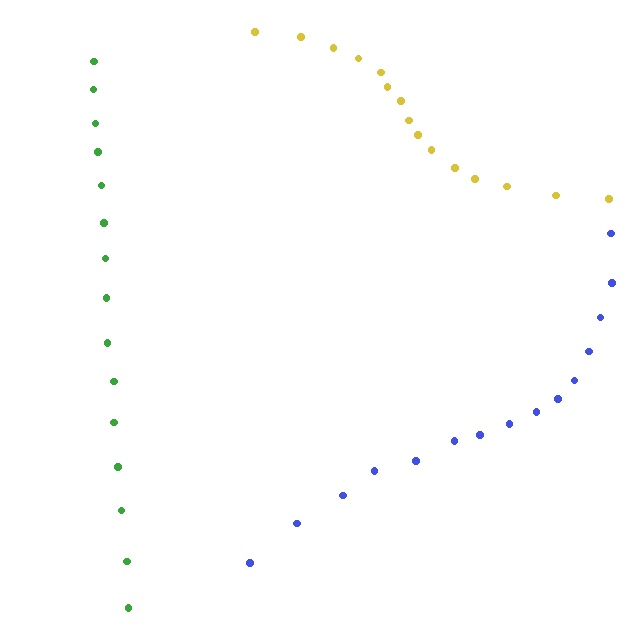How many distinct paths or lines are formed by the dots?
There are 3 distinct paths.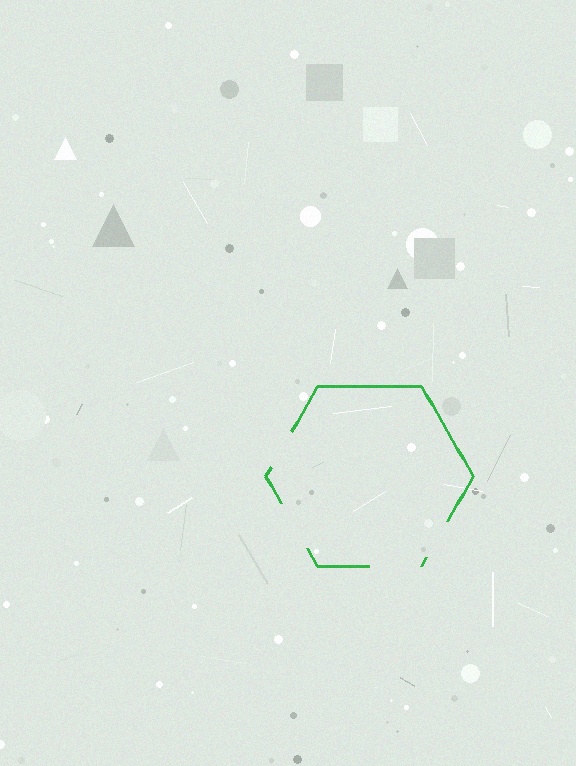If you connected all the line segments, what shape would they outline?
They would outline a hexagon.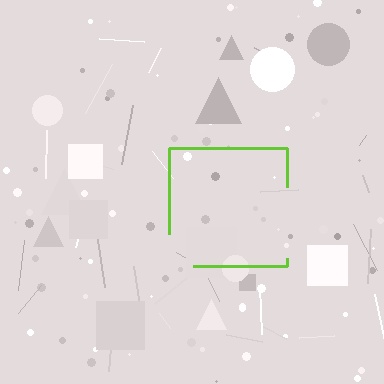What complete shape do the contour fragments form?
The contour fragments form a square.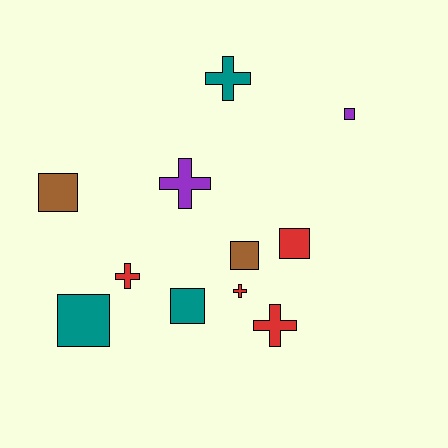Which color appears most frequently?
Red, with 4 objects.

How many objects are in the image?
There are 11 objects.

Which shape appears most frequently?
Square, with 6 objects.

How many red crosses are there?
There are 3 red crosses.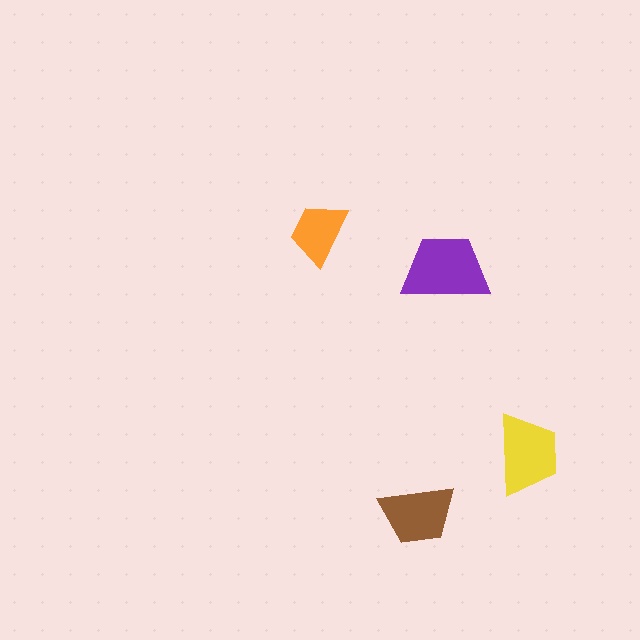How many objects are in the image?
There are 4 objects in the image.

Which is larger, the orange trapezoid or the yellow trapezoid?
The yellow one.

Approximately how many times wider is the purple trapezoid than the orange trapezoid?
About 1.5 times wider.